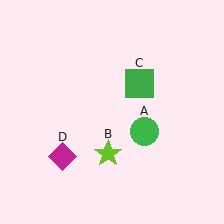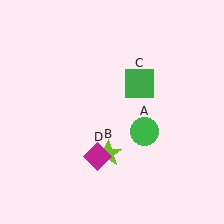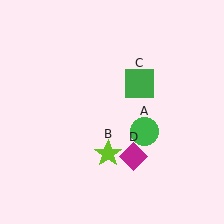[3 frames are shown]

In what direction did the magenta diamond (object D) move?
The magenta diamond (object D) moved right.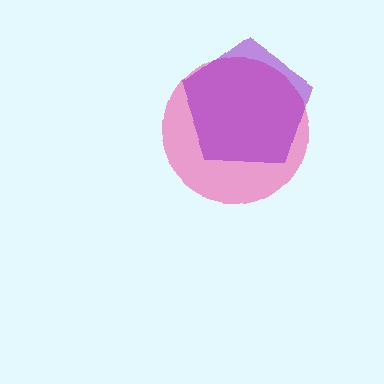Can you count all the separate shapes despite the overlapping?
Yes, there are 2 separate shapes.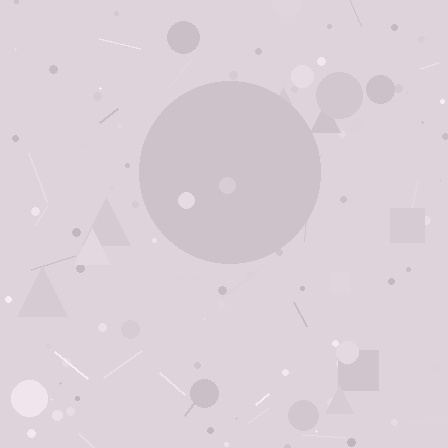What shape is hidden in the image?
A circle is hidden in the image.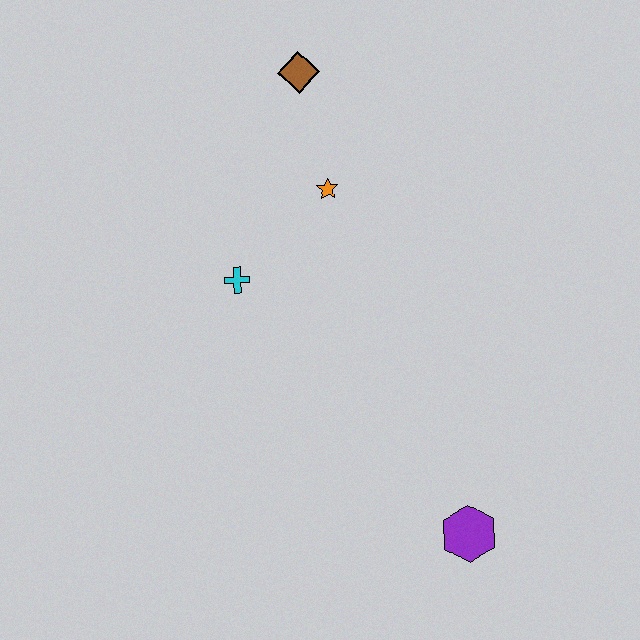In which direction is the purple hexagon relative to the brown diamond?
The purple hexagon is below the brown diamond.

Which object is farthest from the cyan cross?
The purple hexagon is farthest from the cyan cross.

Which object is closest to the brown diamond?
The orange star is closest to the brown diamond.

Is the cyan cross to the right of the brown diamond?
No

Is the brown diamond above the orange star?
Yes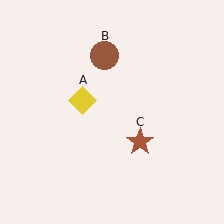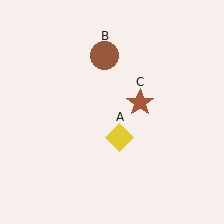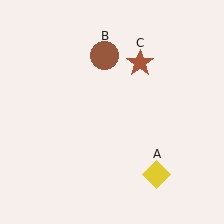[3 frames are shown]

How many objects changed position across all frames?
2 objects changed position: yellow diamond (object A), brown star (object C).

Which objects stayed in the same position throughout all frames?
Brown circle (object B) remained stationary.